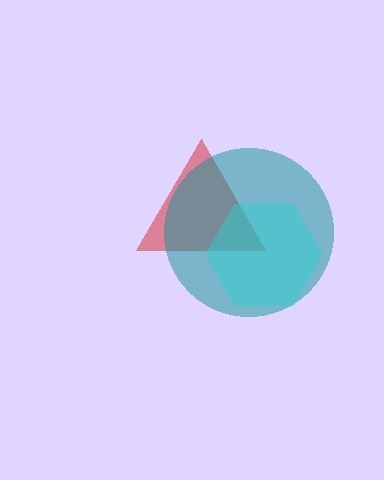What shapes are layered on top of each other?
The layered shapes are: a red triangle, a teal circle, a cyan hexagon.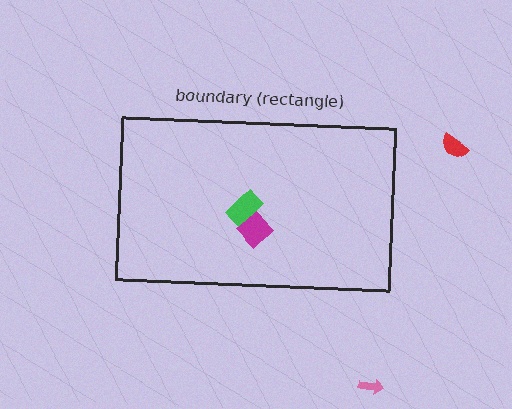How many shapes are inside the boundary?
2 inside, 2 outside.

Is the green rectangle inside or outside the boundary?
Inside.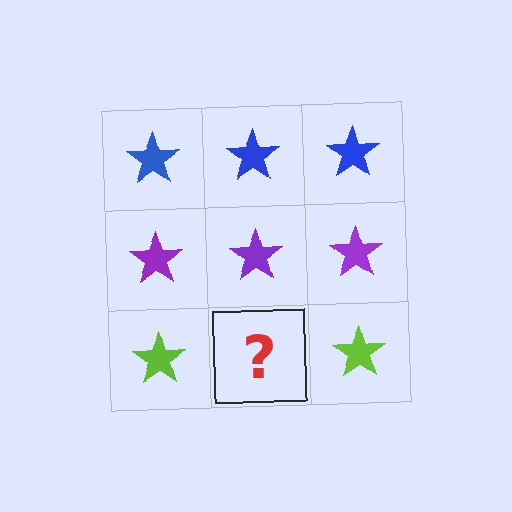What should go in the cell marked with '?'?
The missing cell should contain a lime star.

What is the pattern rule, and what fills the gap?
The rule is that each row has a consistent color. The gap should be filled with a lime star.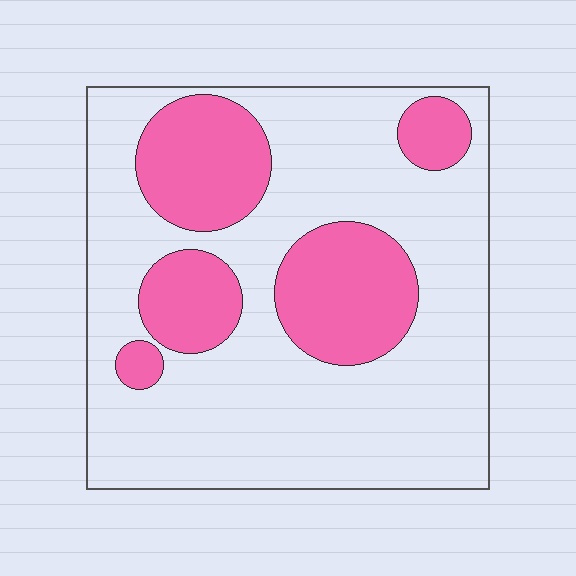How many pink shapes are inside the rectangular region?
5.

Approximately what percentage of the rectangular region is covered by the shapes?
Approximately 30%.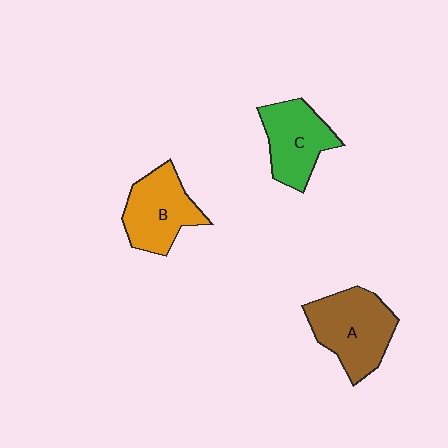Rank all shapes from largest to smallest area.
From largest to smallest: A (brown), B (orange), C (green).